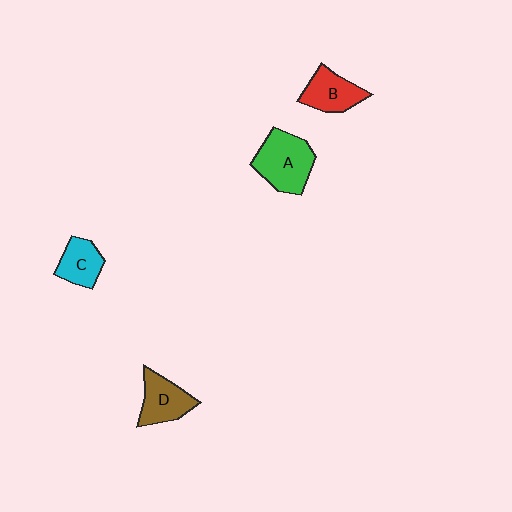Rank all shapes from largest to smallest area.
From largest to smallest: A (green), D (brown), B (red), C (cyan).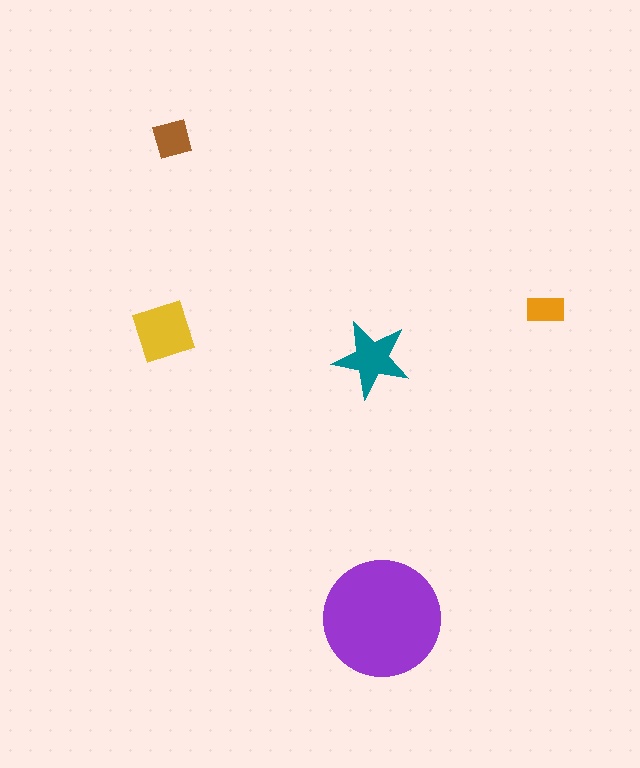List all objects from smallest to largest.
The orange rectangle, the brown diamond, the teal star, the yellow square, the purple circle.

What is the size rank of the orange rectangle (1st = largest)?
5th.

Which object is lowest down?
The purple circle is bottommost.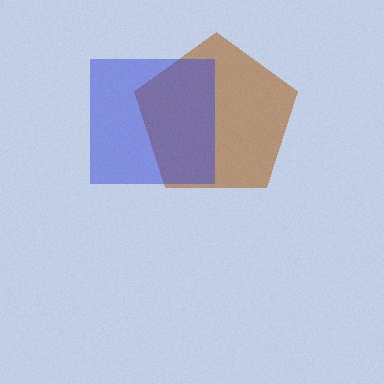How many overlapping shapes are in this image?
There are 2 overlapping shapes in the image.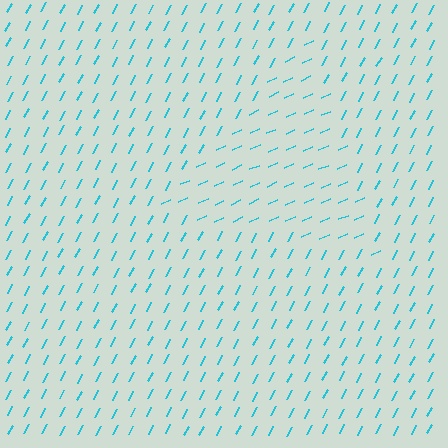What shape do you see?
I see a triangle.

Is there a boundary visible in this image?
Yes, there is a texture boundary formed by a change in line orientation.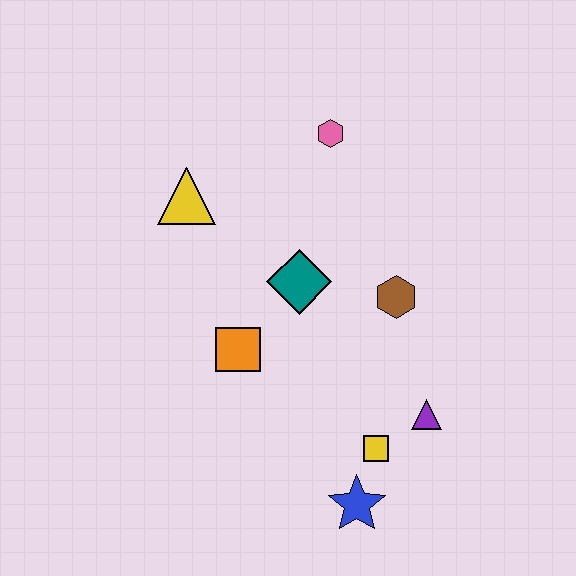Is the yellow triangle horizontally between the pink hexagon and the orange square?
No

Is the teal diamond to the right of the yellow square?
No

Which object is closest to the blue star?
The yellow square is closest to the blue star.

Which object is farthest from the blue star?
The pink hexagon is farthest from the blue star.